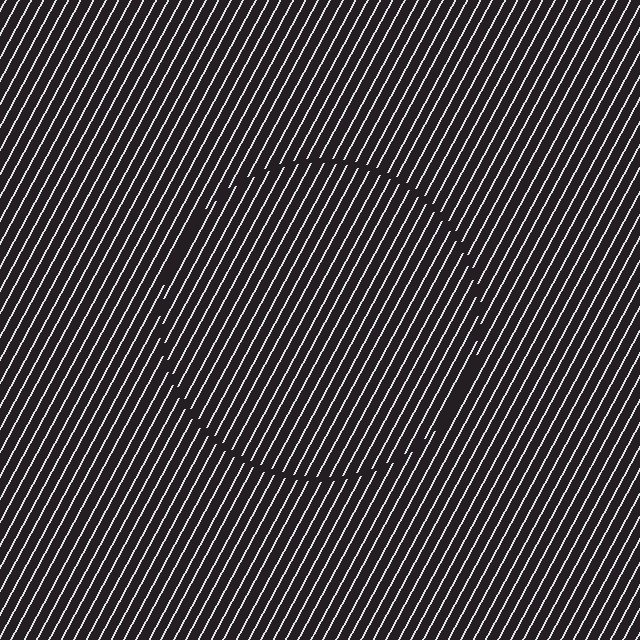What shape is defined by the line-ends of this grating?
An illusory circle. The interior of the shape contains the same grating, shifted by half a period — the contour is defined by the phase discontinuity where line-ends from the inner and outer gratings abut.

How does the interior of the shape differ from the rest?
The interior of the shape contains the same grating, shifted by half a period — the contour is defined by the phase discontinuity where line-ends from the inner and outer gratings abut.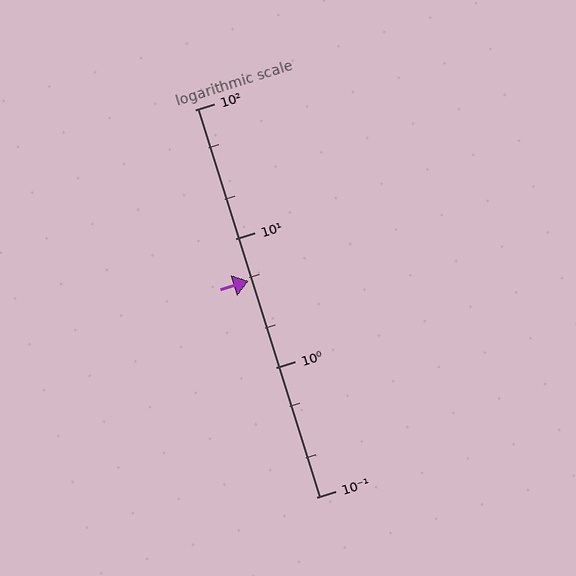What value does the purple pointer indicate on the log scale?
The pointer indicates approximately 4.7.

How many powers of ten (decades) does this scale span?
The scale spans 3 decades, from 0.1 to 100.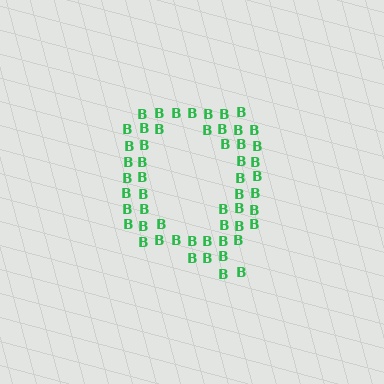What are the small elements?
The small elements are letter B's.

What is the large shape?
The large shape is the letter Q.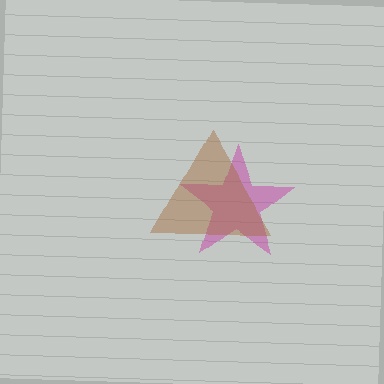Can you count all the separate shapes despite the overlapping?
Yes, there are 2 separate shapes.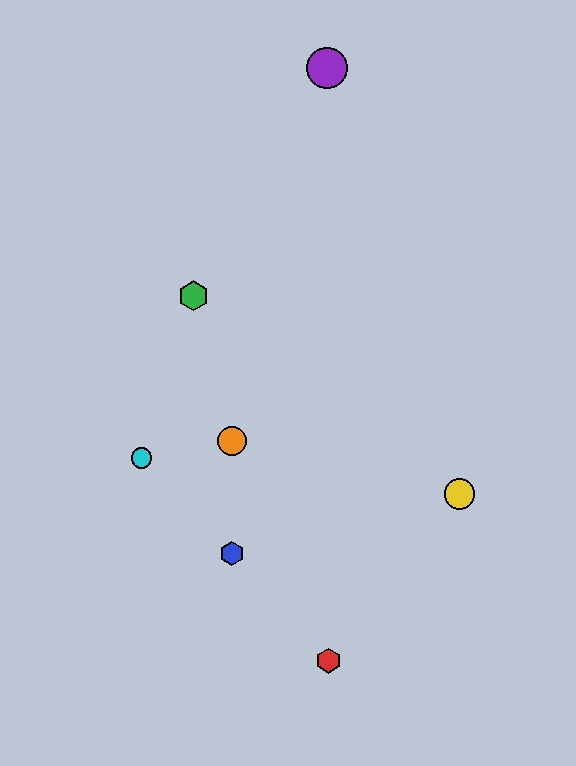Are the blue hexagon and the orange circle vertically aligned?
Yes, both are at x≈232.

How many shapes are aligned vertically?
2 shapes (the blue hexagon, the orange circle) are aligned vertically.